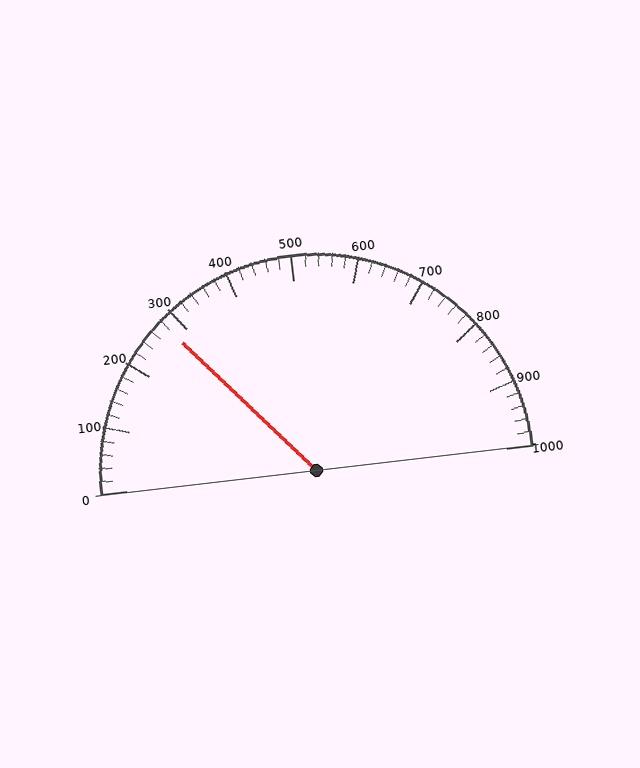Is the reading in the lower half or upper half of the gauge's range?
The reading is in the lower half of the range (0 to 1000).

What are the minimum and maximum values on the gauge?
The gauge ranges from 0 to 1000.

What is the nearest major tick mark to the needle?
The nearest major tick mark is 300.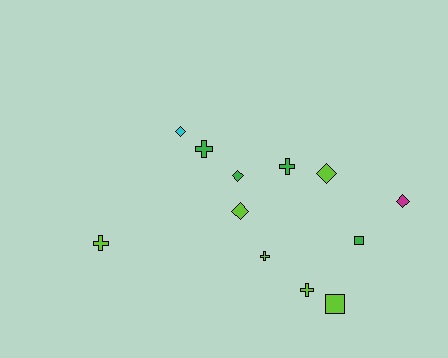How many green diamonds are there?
There is 1 green diamond.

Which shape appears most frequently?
Diamond, with 5 objects.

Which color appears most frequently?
Lime, with 6 objects.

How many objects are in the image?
There are 12 objects.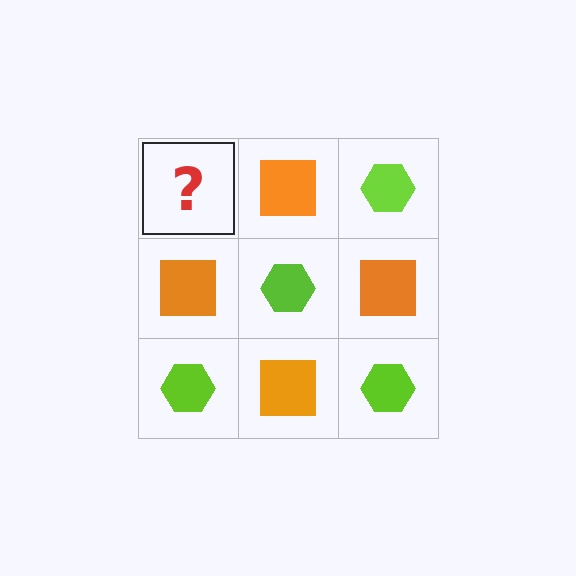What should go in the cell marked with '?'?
The missing cell should contain a lime hexagon.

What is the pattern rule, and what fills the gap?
The rule is that it alternates lime hexagon and orange square in a checkerboard pattern. The gap should be filled with a lime hexagon.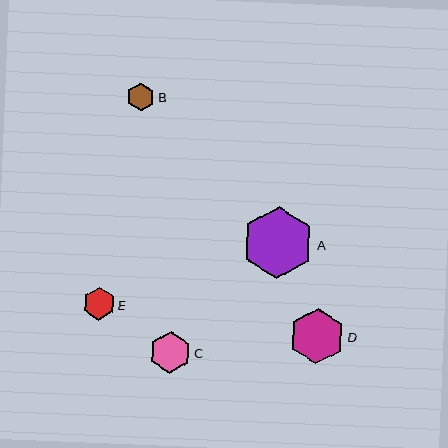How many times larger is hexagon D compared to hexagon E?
Hexagon D is approximately 1.7 times the size of hexagon E.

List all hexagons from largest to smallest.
From largest to smallest: A, D, C, E, B.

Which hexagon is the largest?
Hexagon A is the largest with a size of approximately 72 pixels.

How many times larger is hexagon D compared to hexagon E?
Hexagon D is approximately 1.7 times the size of hexagon E.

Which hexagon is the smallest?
Hexagon B is the smallest with a size of approximately 28 pixels.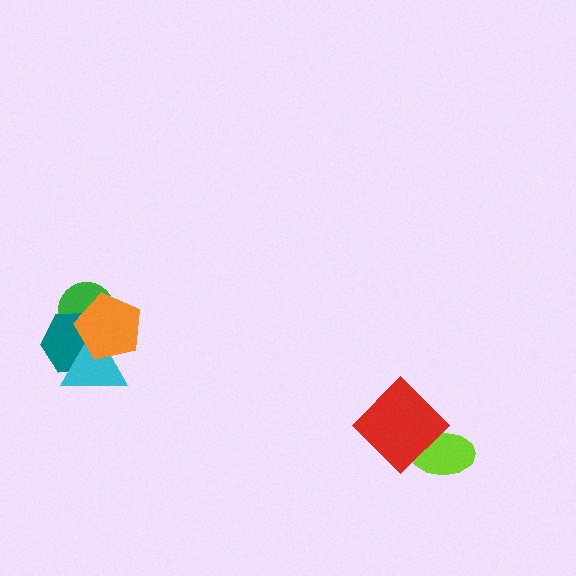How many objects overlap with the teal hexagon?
4 objects overlap with the teal hexagon.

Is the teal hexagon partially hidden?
Yes, it is partially covered by another shape.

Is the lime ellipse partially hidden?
Yes, it is partially covered by another shape.